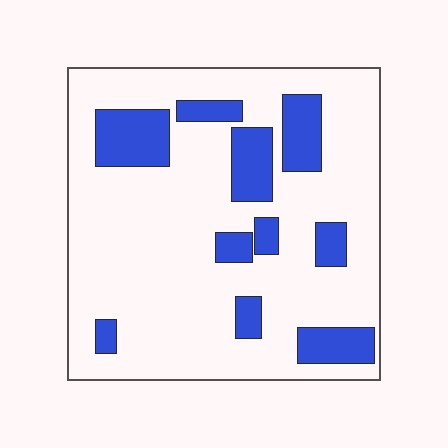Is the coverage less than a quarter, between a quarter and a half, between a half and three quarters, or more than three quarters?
Less than a quarter.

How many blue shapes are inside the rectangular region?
10.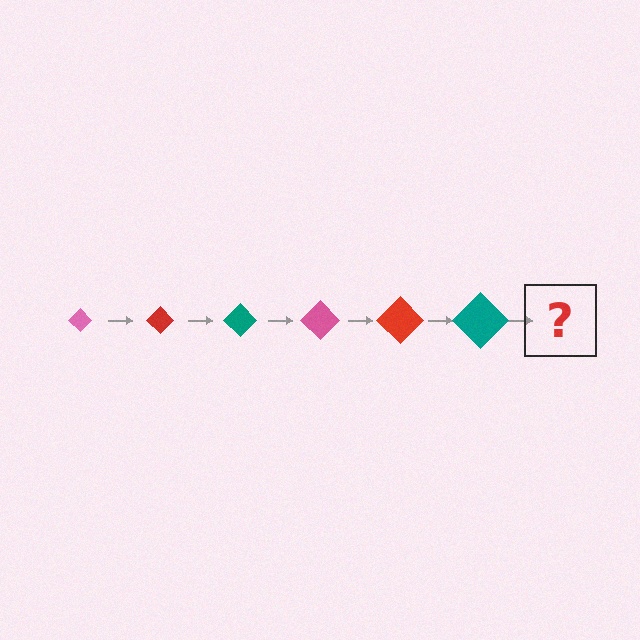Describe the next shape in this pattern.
It should be a pink diamond, larger than the previous one.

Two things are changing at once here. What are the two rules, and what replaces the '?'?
The two rules are that the diamond grows larger each step and the color cycles through pink, red, and teal. The '?' should be a pink diamond, larger than the previous one.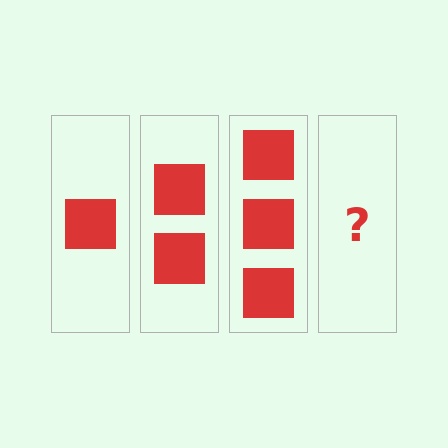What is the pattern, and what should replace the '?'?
The pattern is that each step adds one more square. The '?' should be 4 squares.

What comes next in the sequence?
The next element should be 4 squares.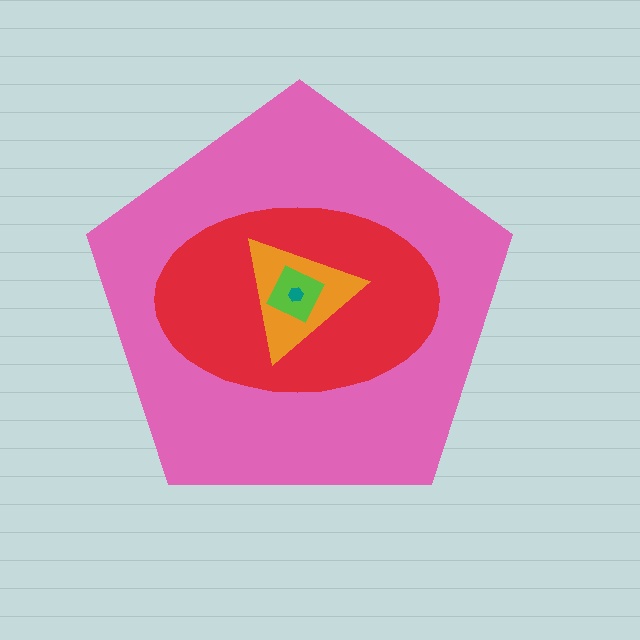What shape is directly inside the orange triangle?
The lime diamond.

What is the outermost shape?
The pink pentagon.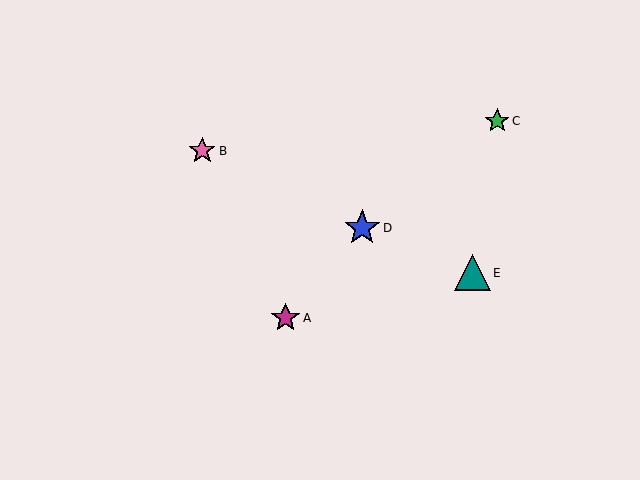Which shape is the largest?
The teal triangle (labeled E) is the largest.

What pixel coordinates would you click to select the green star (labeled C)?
Click at (497, 121) to select the green star C.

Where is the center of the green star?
The center of the green star is at (497, 121).